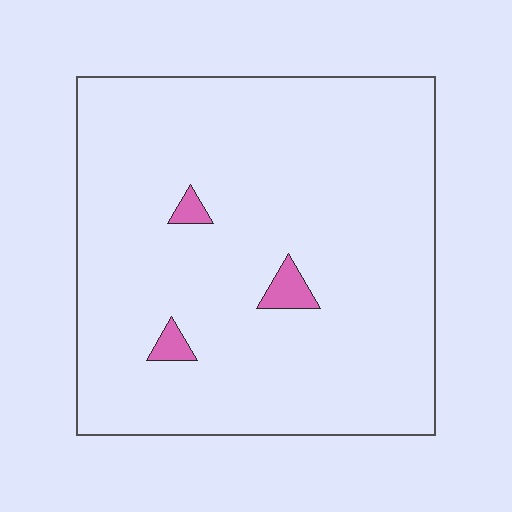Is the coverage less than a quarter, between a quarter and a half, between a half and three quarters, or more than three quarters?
Less than a quarter.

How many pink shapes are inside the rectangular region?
3.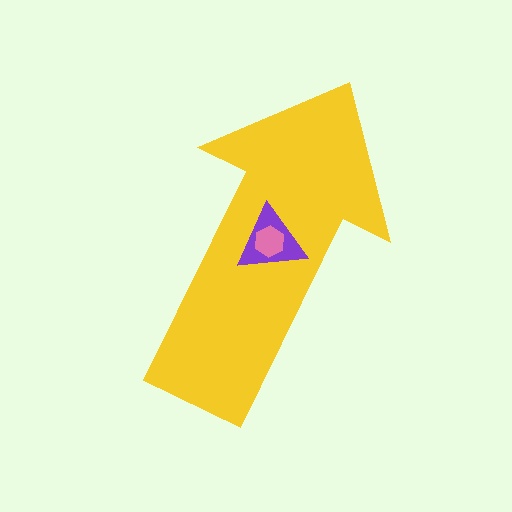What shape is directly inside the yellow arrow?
The purple triangle.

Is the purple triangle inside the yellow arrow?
Yes.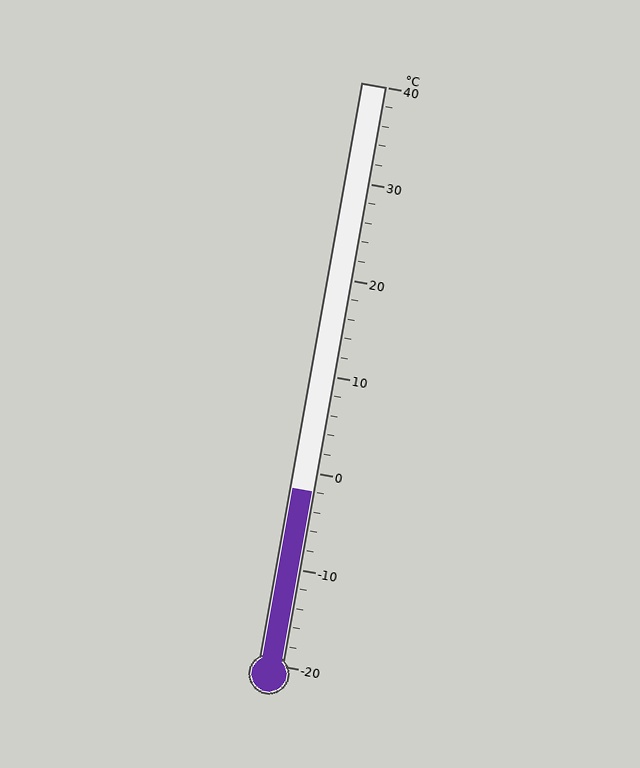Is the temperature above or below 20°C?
The temperature is below 20°C.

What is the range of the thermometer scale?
The thermometer scale ranges from -20°C to 40°C.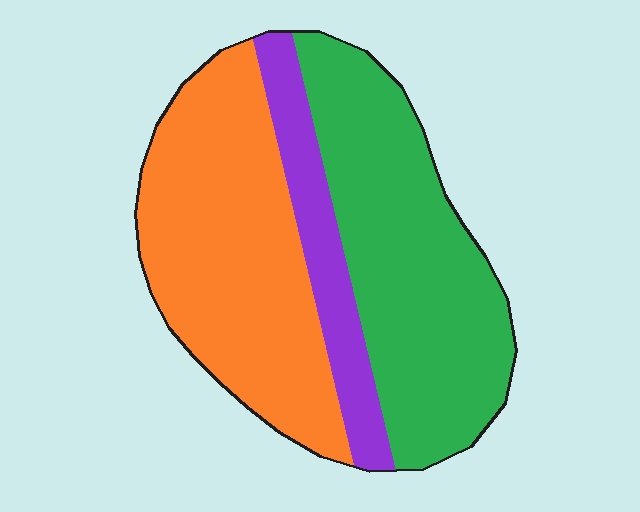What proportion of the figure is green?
Green takes up between a third and a half of the figure.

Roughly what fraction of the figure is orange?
Orange takes up about two fifths (2/5) of the figure.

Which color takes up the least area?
Purple, at roughly 15%.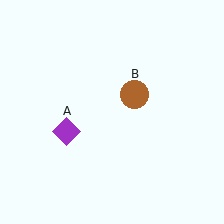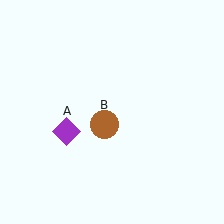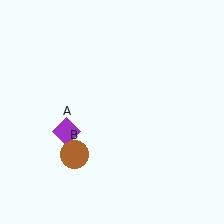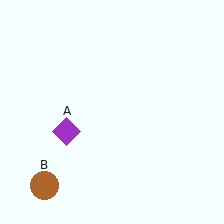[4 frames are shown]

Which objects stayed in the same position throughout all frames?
Purple diamond (object A) remained stationary.